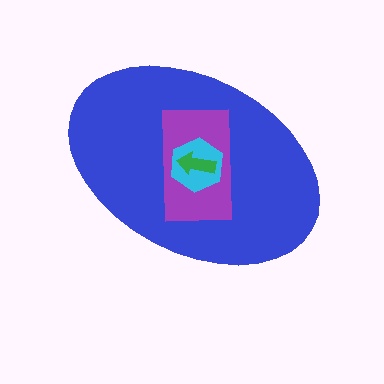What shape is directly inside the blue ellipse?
The purple rectangle.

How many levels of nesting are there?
4.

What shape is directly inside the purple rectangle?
The cyan hexagon.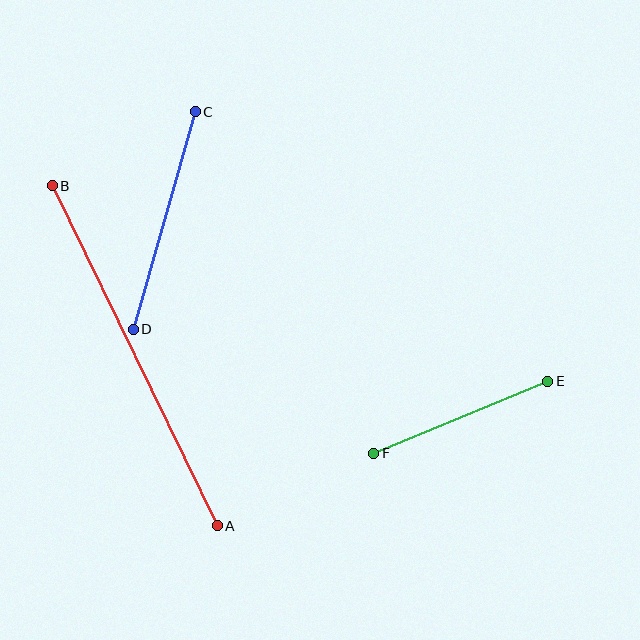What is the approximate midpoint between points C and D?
The midpoint is at approximately (164, 220) pixels.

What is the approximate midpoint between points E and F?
The midpoint is at approximately (461, 417) pixels.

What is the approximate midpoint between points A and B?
The midpoint is at approximately (135, 356) pixels.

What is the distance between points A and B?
The distance is approximately 378 pixels.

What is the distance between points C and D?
The distance is approximately 226 pixels.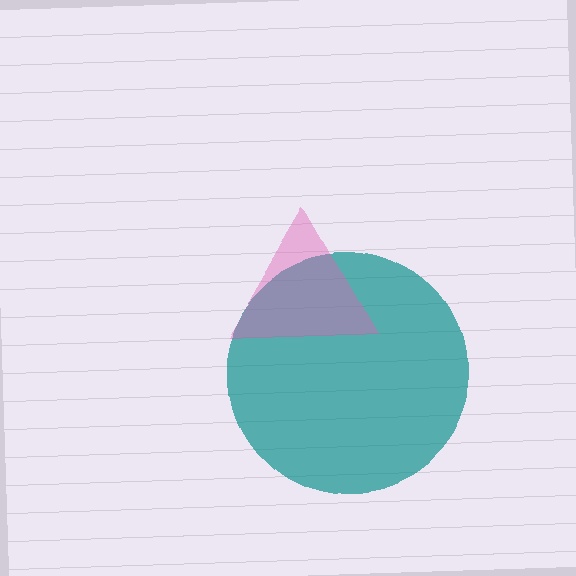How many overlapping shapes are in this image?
There are 2 overlapping shapes in the image.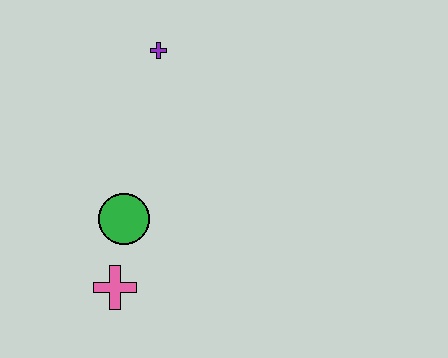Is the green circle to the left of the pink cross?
No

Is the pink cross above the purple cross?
No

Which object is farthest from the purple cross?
The pink cross is farthest from the purple cross.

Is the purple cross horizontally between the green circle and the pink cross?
No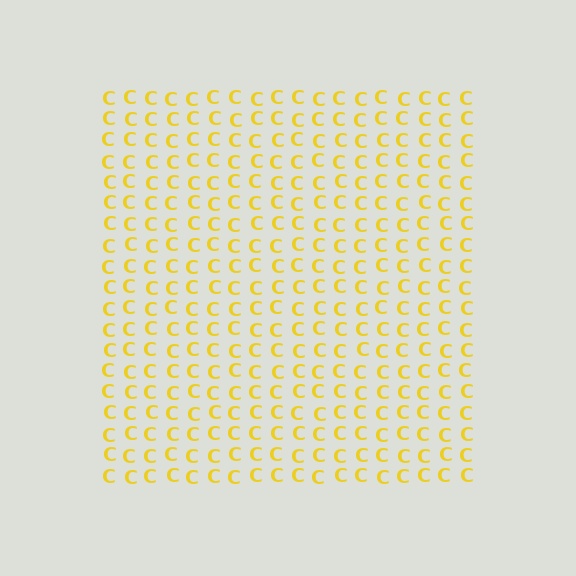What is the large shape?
The large shape is a square.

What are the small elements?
The small elements are letter C's.